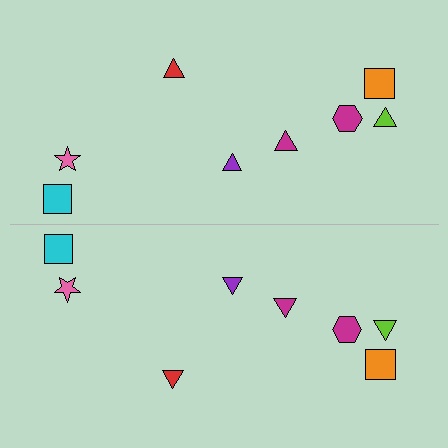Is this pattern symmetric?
Yes, this pattern has bilateral (reflection) symmetry.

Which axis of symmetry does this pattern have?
The pattern has a horizontal axis of symmetry running through the center of the image.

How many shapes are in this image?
There are 16 shapes in this image.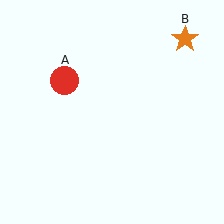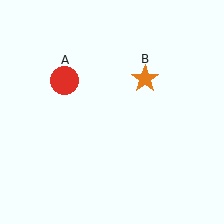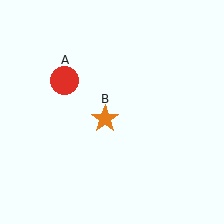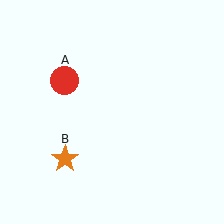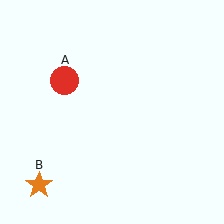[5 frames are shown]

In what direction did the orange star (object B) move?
The orange star (object B) moved down and to the left.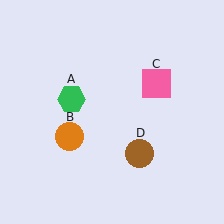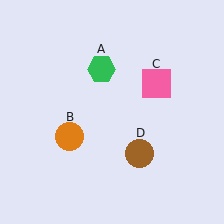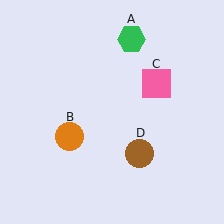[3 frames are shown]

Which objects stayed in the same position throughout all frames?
Orange circle (object B) and pink square (object C) and brown circle (object D) remained stationary.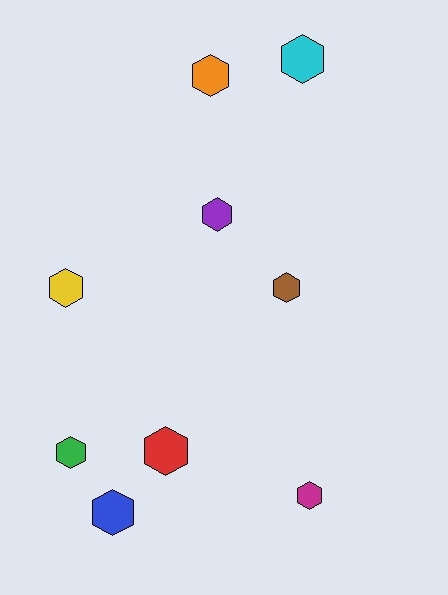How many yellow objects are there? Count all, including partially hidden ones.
There is 1 yellow object.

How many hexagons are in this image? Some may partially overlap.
There are 9 hexagons.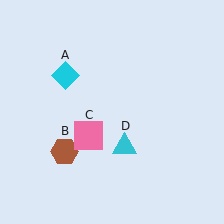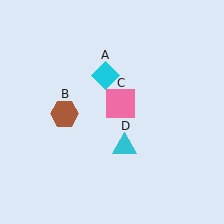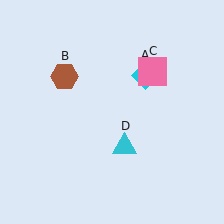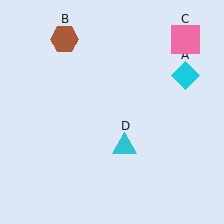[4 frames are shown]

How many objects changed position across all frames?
3 objects changed position: cyan diamond (object A), brown hexagon (object B), pink square (object C).